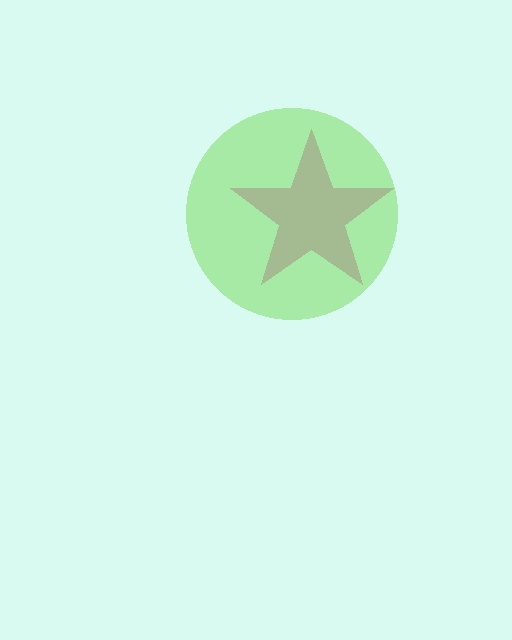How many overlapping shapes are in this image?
There are 2 overlapping shapes in the image.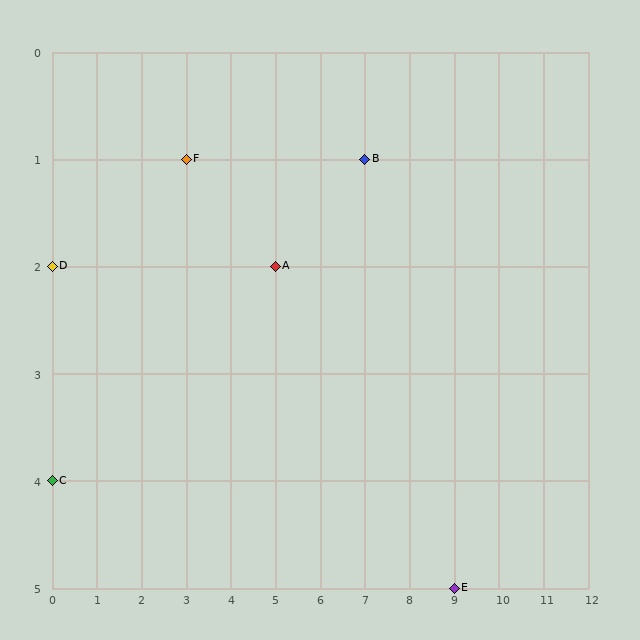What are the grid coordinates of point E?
Point E is at grid coordinates (9, 5).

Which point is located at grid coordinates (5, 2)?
Point A is at (5, 2).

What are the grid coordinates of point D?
Point D is at grid coordinates (0, 2).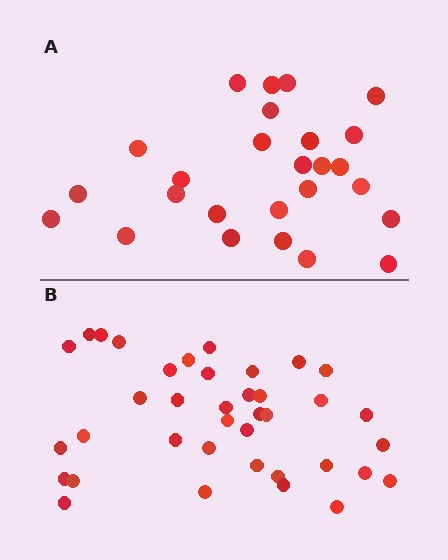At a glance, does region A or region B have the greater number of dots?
Region B (the bottom region) has more dots.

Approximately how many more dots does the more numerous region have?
Region B has roughly 12 or so more dots than region A.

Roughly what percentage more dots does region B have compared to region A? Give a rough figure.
About 45% more.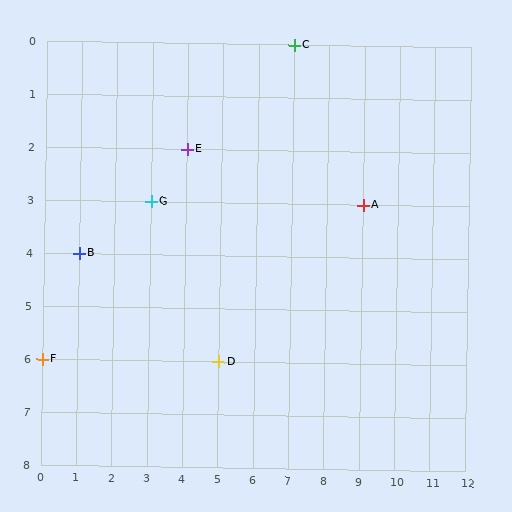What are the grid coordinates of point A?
Point A is at grid coordinates (9, 3).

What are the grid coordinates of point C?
Point C is at grid coordinates (7, 0).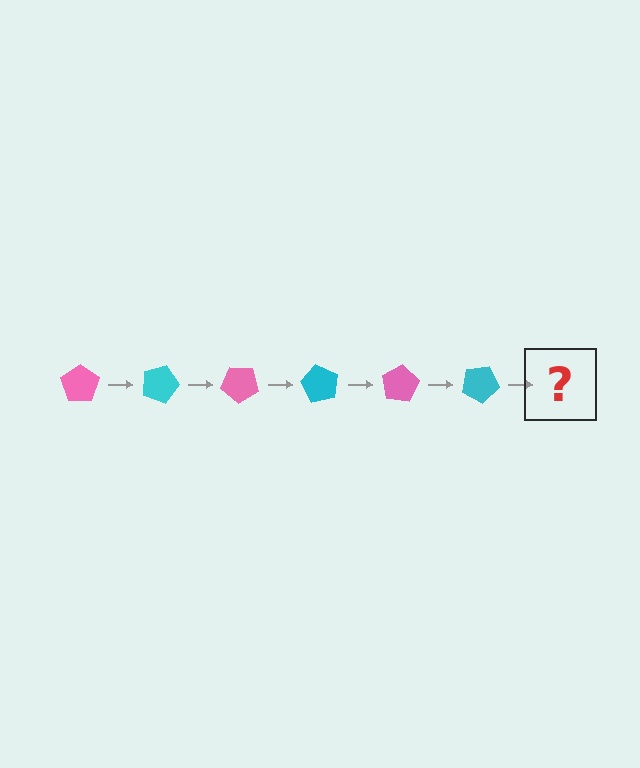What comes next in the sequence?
The next element should be a pink pentagon, rotated 120 degrees from the start.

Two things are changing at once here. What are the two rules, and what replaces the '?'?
The two rules are that it rotates 20 degrees each step and the color cycles through pink and cyan. The '?' should be a pink pentagon, rotated 120 degrees from the start.